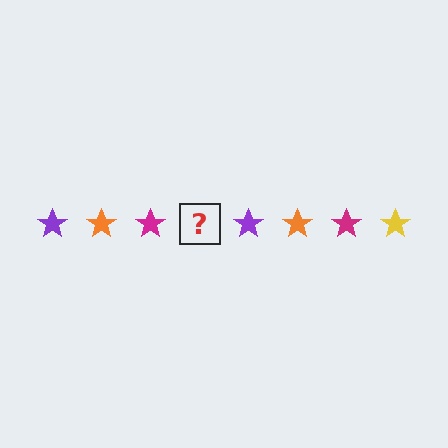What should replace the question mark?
The question mark should be replaced with a yellow star.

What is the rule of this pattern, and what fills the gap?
The rule is that the pattern cycles through purple, orange, magenta, yellow stars. The gap should be filled with a yellow star.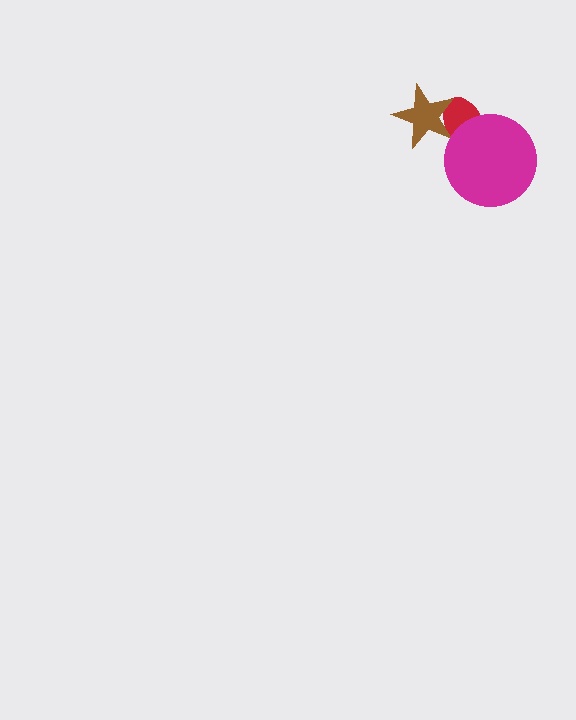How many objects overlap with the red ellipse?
2 objects overlap with the red ellipse.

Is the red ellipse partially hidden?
Yes, it is partially covered by another shape.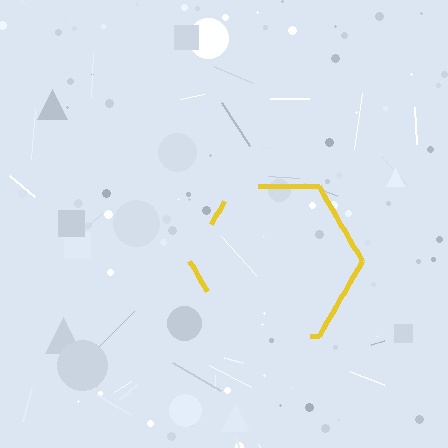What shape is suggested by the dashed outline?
The dashed outline suggests a hexagon.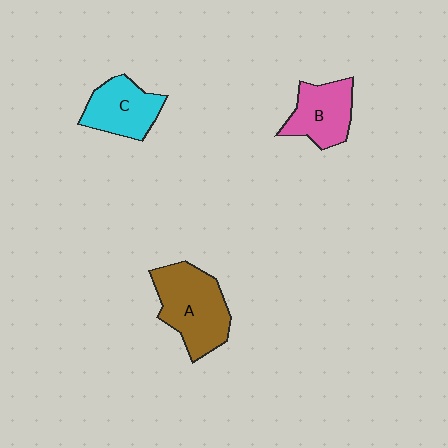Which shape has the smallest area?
Shape C (cyan).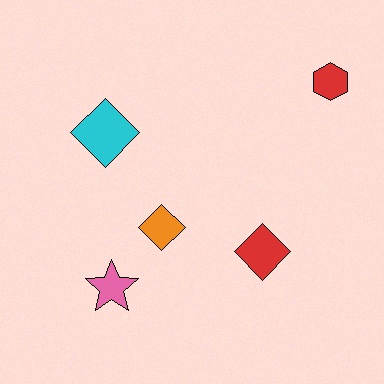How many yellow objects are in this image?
There are no yellow objects.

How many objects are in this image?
There are 5 objects.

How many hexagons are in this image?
There is 1 hexagon.